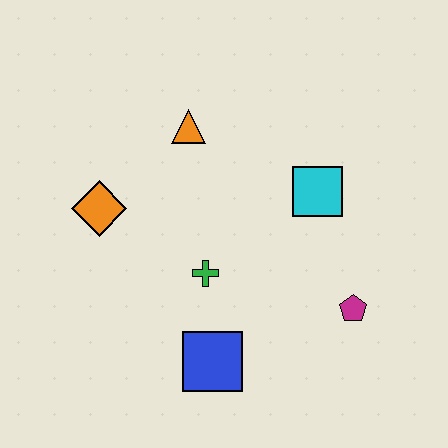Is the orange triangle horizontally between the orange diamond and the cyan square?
Yes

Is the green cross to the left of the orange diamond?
No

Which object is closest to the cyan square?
The magenta pentagon is closest to the cyan square.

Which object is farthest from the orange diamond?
The magenta pentagon is farthest from the orange diamond.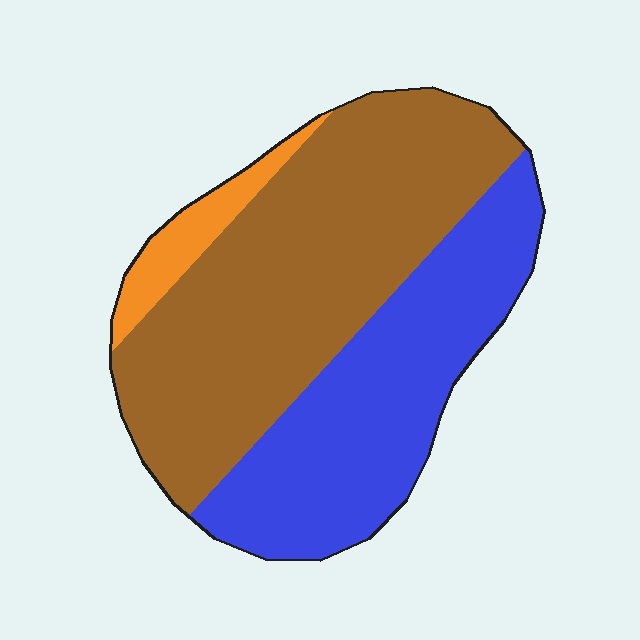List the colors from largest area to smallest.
From largest to smallest: brown, blue, orange.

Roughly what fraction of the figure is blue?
Blue takes up about three eighths (3/8) of the figure.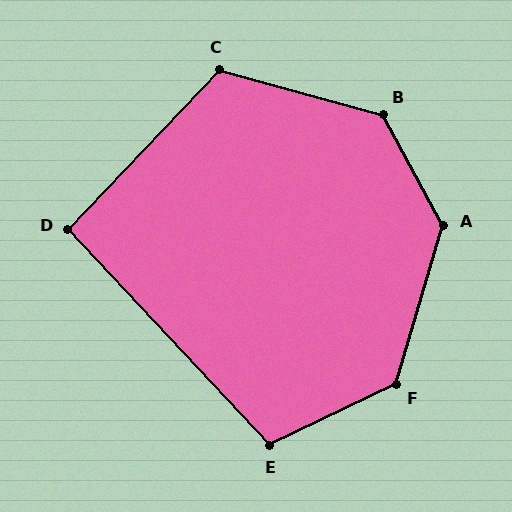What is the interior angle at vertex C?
Approximately 118 degrees (obtuse).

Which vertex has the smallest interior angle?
D, at approximately 93 degrees.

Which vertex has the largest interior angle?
A, at approximately 135 degrees.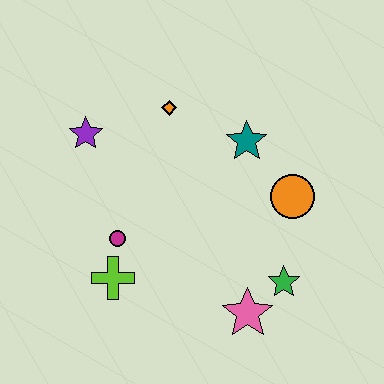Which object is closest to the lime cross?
The magenta circle is closest to the lime cross.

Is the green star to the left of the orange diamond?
No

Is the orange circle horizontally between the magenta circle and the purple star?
No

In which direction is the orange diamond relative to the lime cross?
The orange diamond is above the lime cross.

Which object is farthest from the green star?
The purple star is farthest from the green star.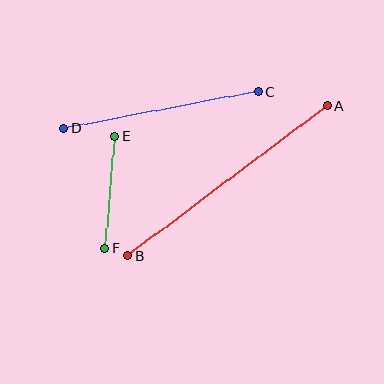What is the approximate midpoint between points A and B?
The midpoint is at approximately (228, 181) pixels.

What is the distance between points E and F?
The distance is approximately 112 pixels.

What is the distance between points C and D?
The distance is approximately 199 pixels.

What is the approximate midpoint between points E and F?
The midpoint is at approximately (110, 192) pixels.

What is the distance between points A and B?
The distance is approximately 250 pixels.